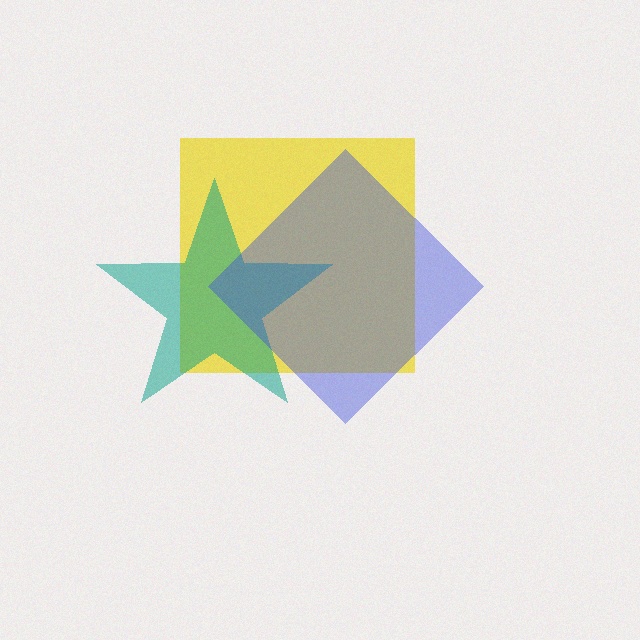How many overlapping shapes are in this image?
There are 3 overlapping shapes in the image.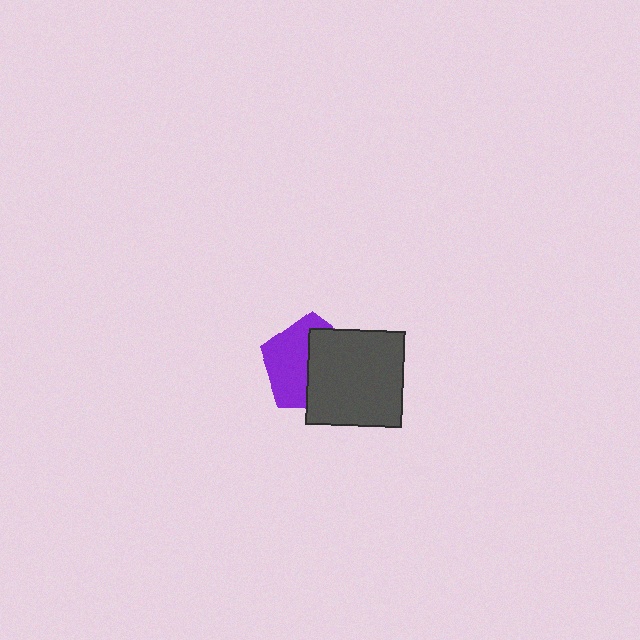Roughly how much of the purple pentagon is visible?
About half of it is visible (roughly 50%).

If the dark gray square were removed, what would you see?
You would see the complete purple pentagon.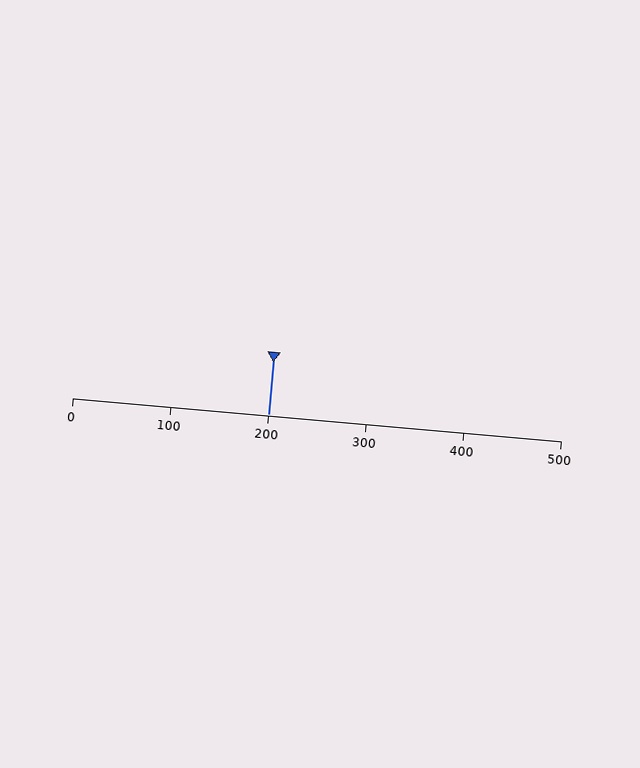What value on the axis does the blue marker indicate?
The marker indicates approximately 200.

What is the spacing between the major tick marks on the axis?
The major ticks are spaced 100 apart.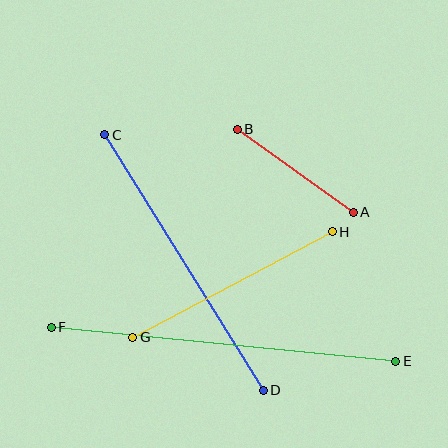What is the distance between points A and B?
The distance is approximately 143 pixels.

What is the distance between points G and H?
The distance is approximately 226 pixels.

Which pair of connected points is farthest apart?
Points E and F are farthest apart.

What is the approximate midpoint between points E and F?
The midpoint is at approximately (223, 344) pixels.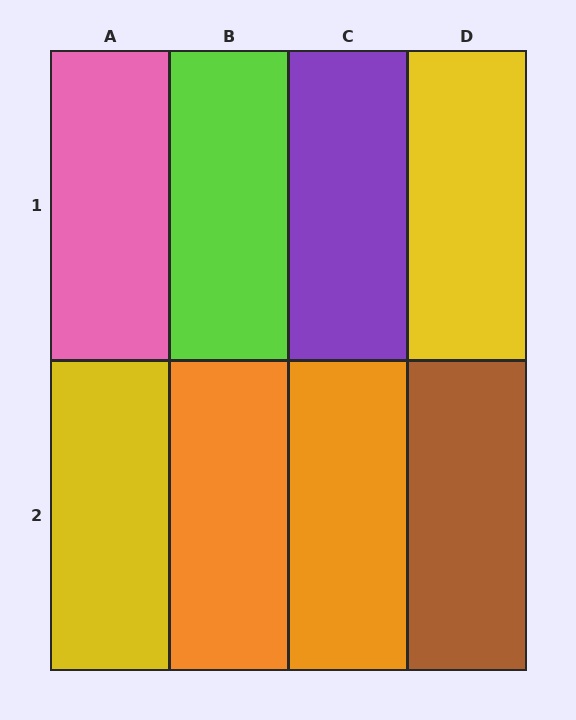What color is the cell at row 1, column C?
Purple.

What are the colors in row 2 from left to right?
Yellow, orange, orange, brown.